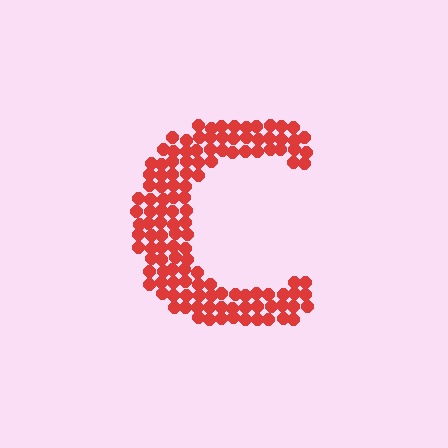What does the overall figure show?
The overall figure shows the letter C.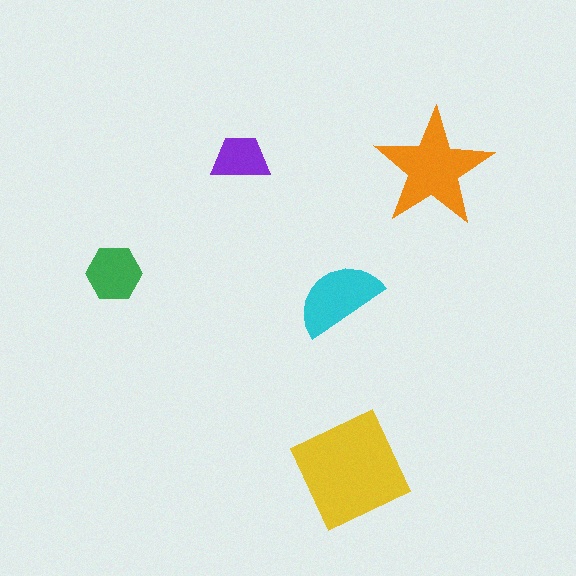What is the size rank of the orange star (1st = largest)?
2nd.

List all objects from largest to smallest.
The yellow square, the orange star, the cyan semicircle, the green hexagon, the purple trapezoid.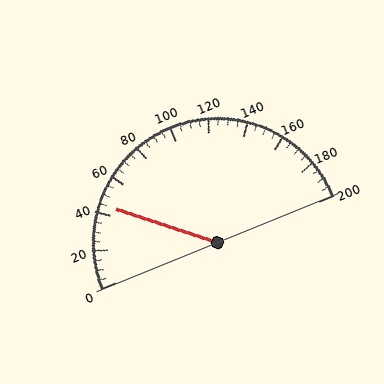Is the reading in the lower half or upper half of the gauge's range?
The reading is in the lower half of the range (0 to 200).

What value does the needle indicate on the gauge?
The needle indicates approximately 45.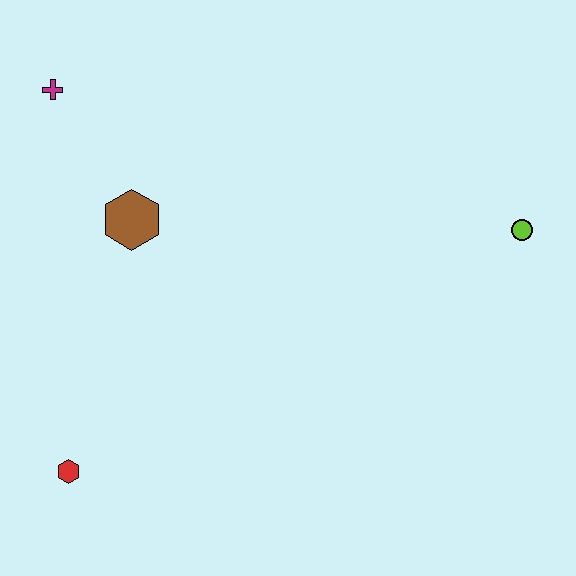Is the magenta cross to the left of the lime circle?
Yes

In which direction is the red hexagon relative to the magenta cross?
The red hexagon is below the magenta cross.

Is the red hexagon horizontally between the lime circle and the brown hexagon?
No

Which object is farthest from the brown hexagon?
The lime circle is farthest from the brown hexagon.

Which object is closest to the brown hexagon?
The magenta cross is closest to the brown hexagon.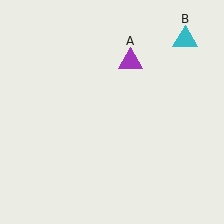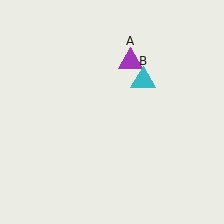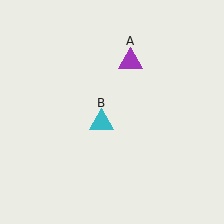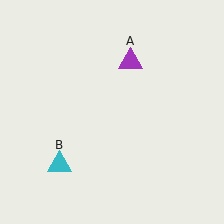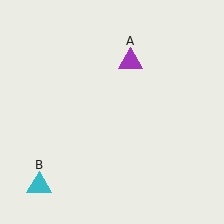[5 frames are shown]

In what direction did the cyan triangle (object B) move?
The cyan triangle (object B) moved down and to the left.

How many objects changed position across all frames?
1 object changed position: cyan triangle (object B).